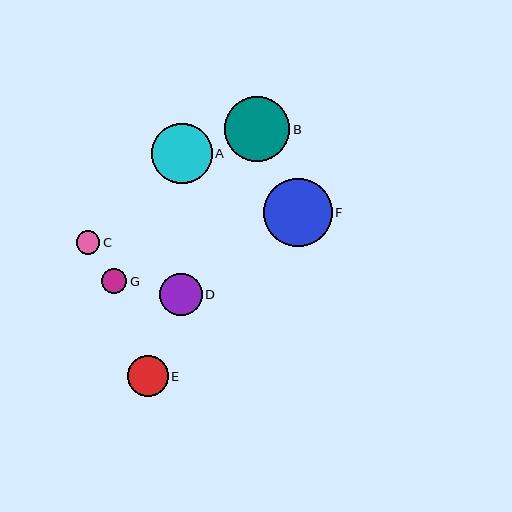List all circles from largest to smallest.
From largest to smallest: F, B, A, D, E, G, C.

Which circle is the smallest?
Circle C is the smallest with a size of approximately 23 pixels.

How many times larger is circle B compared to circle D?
Circle B is approximately 1.5 times the size of circle D.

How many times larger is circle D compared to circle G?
Circle D is approximately 1.7 times the size of circle G.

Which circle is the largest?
Circle F is the largest with a size of approximately 68 pixels.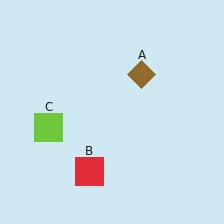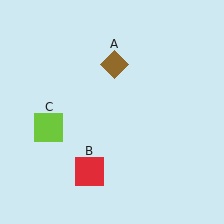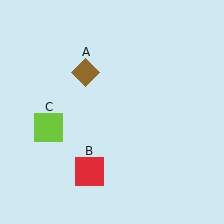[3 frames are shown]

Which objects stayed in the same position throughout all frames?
Red square (object B) and lime square (object C) remained stationary.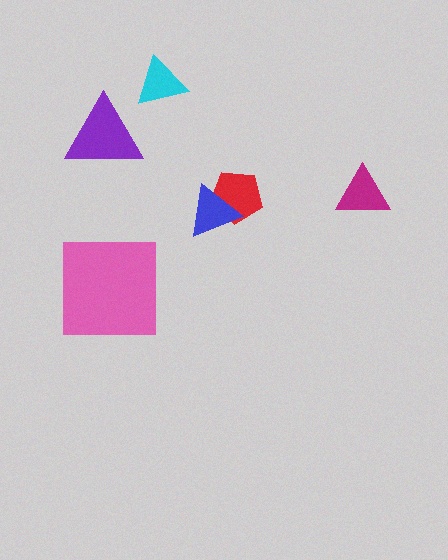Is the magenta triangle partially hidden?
No, no other shape covers it.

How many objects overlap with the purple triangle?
0 objects overlap with the purple triangle.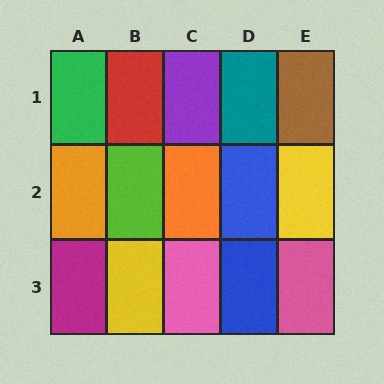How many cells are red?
1 cell is red.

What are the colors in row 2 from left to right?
Orange, lime, orange, blue, yellow.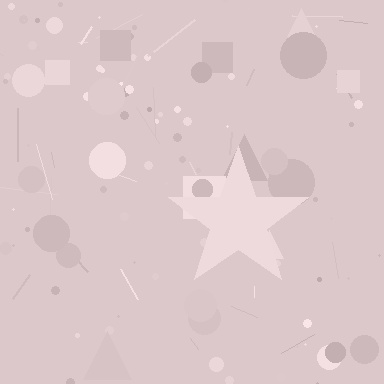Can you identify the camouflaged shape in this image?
The camouflaged shape is a star.